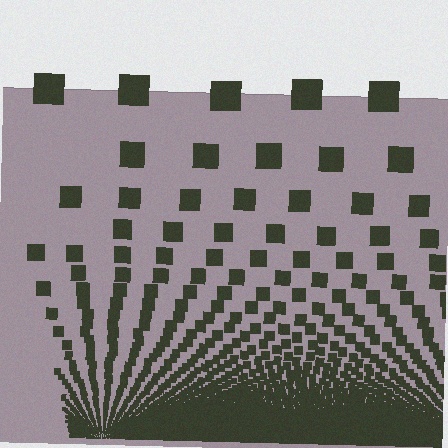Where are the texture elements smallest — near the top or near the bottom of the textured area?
Near the bottom.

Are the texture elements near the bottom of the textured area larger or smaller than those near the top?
Smaller. The gradient is inverted — elements near the bottom are smaller and denser.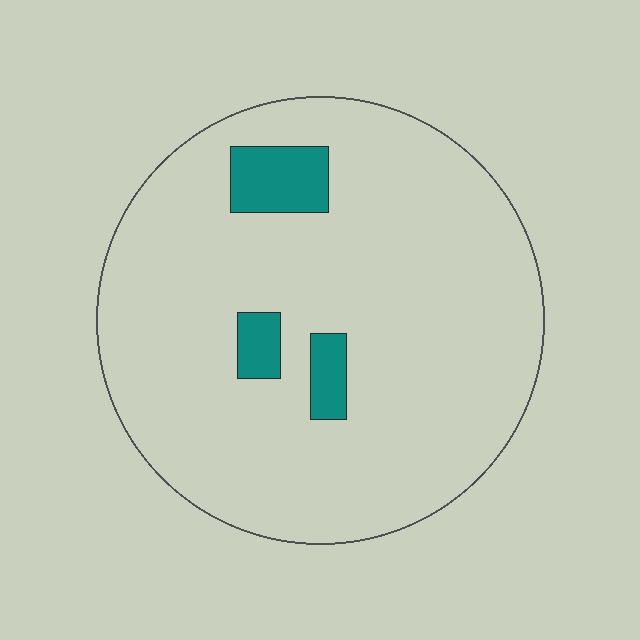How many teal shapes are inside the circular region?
3.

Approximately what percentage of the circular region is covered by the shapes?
Approximately 10%.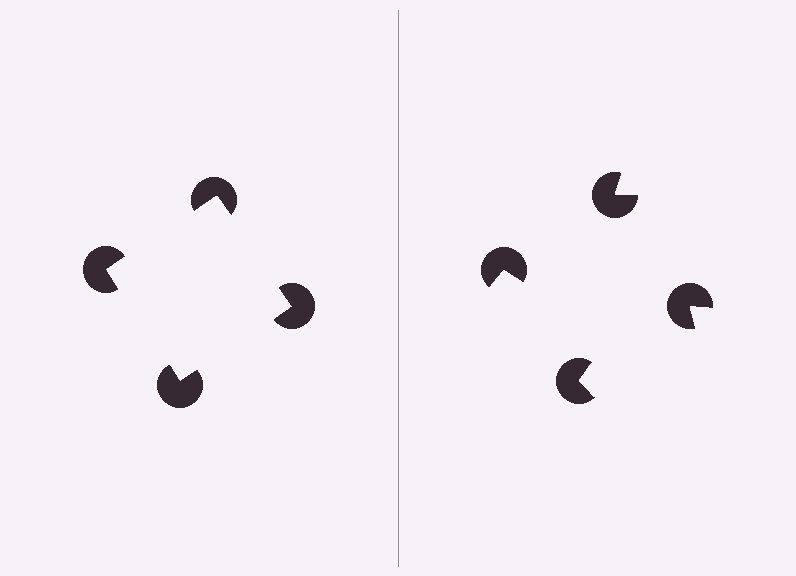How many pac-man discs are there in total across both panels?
8 — 4 on each side.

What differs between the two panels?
The pac-man discs are positioned identically on both sides; only the wedge orientations differ. On the left they align to a square; on the right they are misaligned.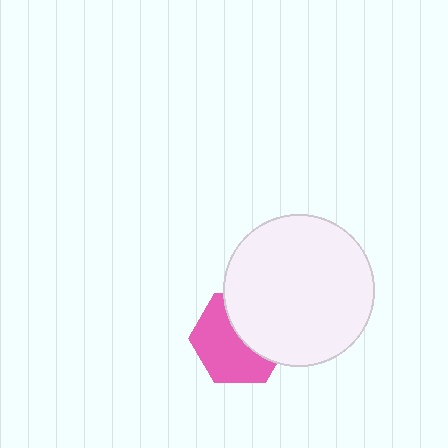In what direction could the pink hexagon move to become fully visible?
The pink hexagon could move toward the lower-left. That would shift it out from behind the white circle entirely.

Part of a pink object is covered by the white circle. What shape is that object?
It is a hexagon.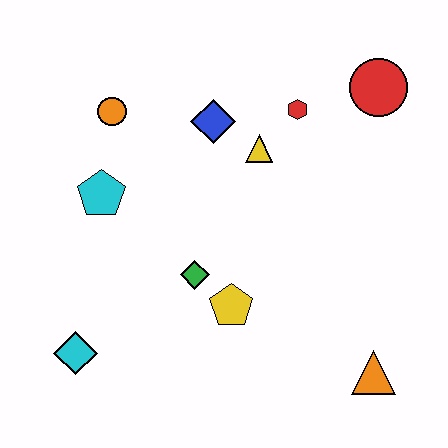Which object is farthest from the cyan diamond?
The red circle is farthest from the cyan diamond.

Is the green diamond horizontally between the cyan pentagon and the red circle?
Yes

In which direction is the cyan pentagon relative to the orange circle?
The cyan pentagon is below the orange circle.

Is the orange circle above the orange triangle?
Yes